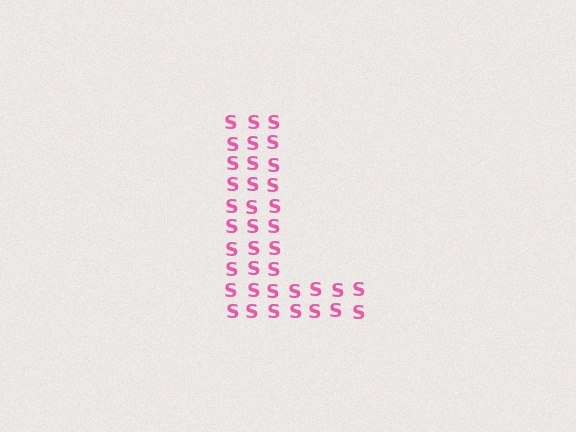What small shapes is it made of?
It is made of small letter S's.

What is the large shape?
The large shape is the letter L.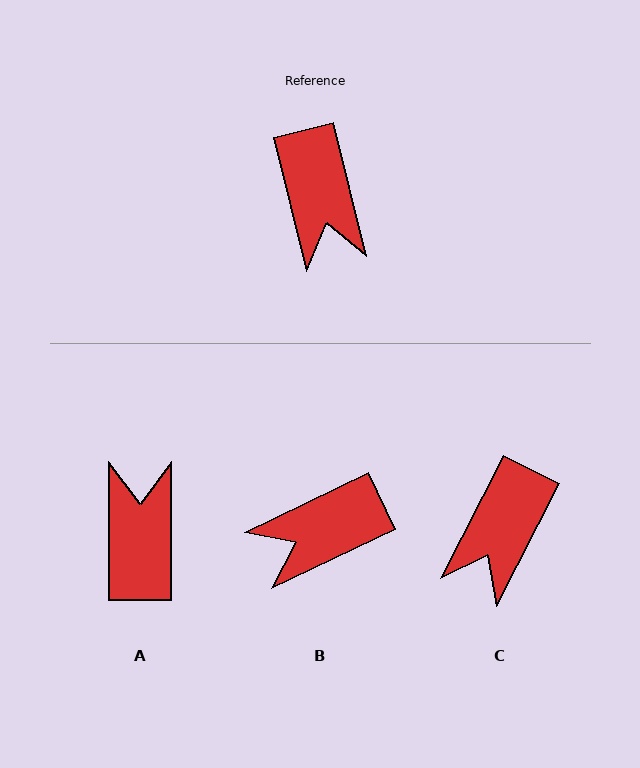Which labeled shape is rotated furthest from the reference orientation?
A, about 166 degrees away.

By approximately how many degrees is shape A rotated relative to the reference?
Approximately 166 degrees counter-clockwise.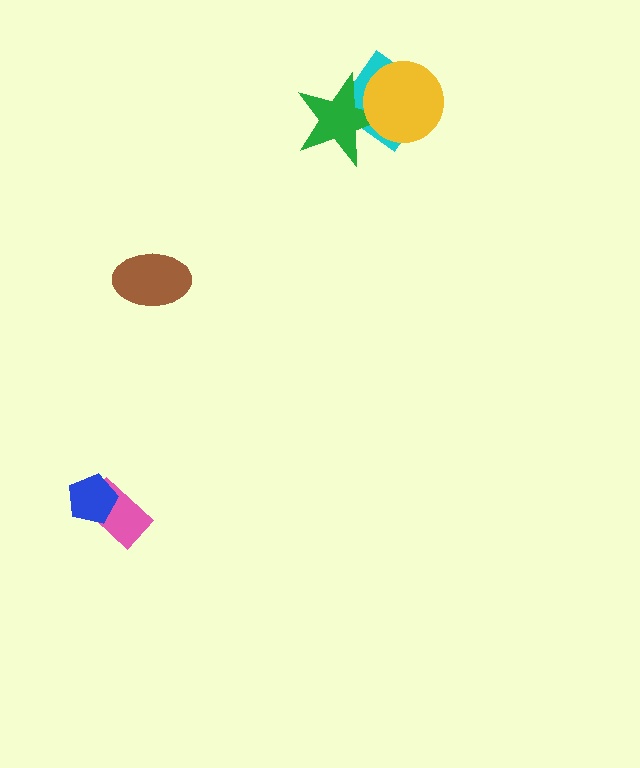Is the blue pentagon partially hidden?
No, no other shape covers it.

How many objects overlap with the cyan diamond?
2 objects overlap with the cyan diamond.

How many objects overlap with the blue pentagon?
1 object overlaps with the blue pentagon.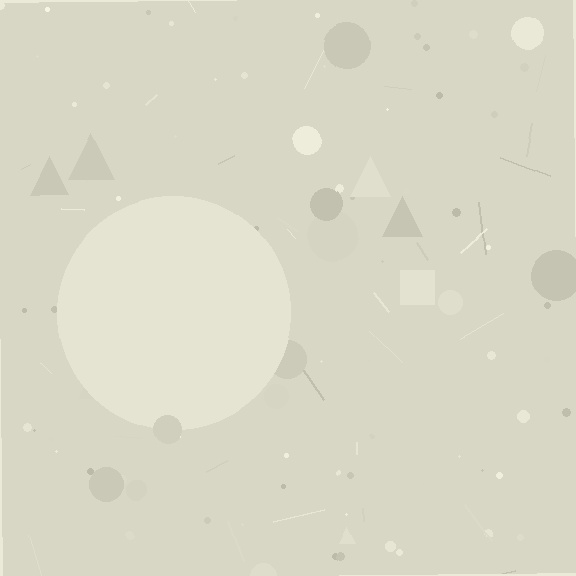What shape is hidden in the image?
A circle is hidden in the image.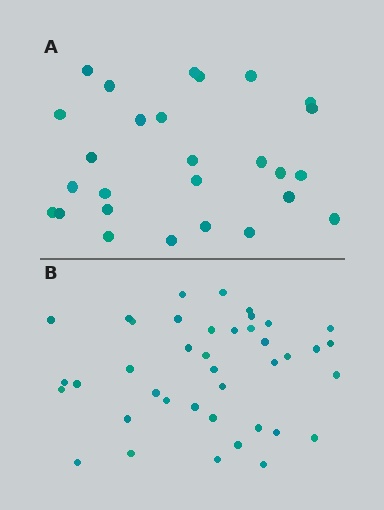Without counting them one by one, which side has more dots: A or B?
Region B (the bottom region) has more dots.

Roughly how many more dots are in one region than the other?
Region B has approximately 15 more dots than region A.